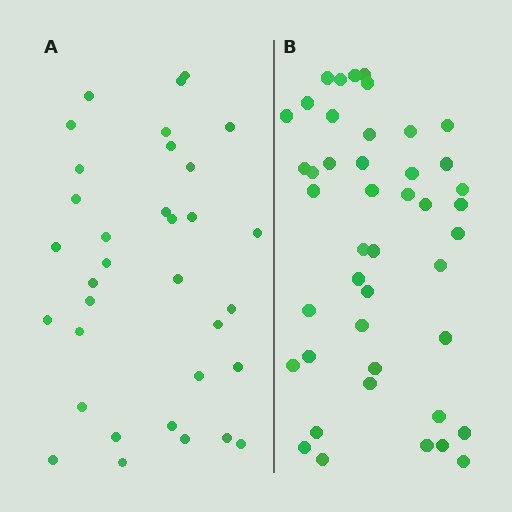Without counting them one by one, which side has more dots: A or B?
Region B (the right region) has more dots.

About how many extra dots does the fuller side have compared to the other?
Region B has roughly 10 or so more dots than region A.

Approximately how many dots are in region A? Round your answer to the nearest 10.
About 30 dots. (The exact count is 34, which rounds to 30.)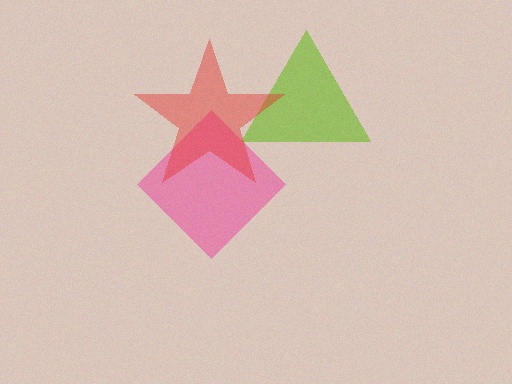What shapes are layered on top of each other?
The layered shapes are: a pink diamond, a lime triangle, a red star.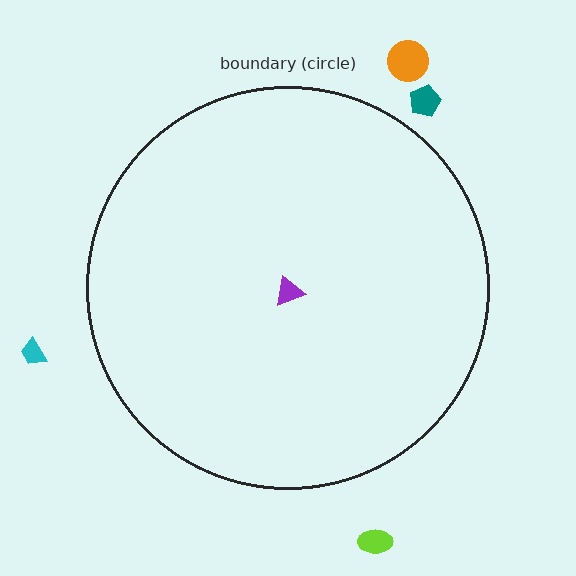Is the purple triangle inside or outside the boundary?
Inside.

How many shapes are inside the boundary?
1 inside, 4 outside.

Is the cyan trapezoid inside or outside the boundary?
Outside.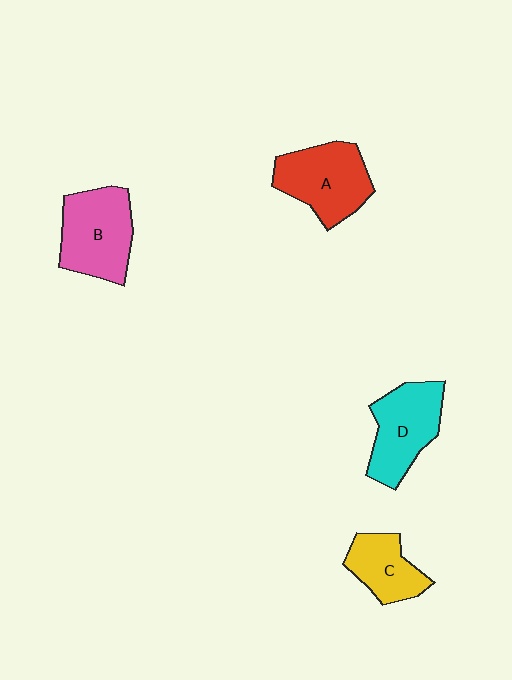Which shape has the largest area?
Shape B (pink).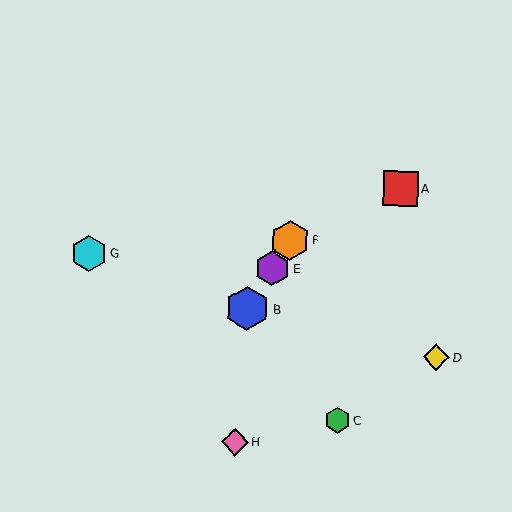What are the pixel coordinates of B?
Object B is at (247, 309).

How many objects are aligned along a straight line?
3 objects (B, E, F) are aligned along a straight line.